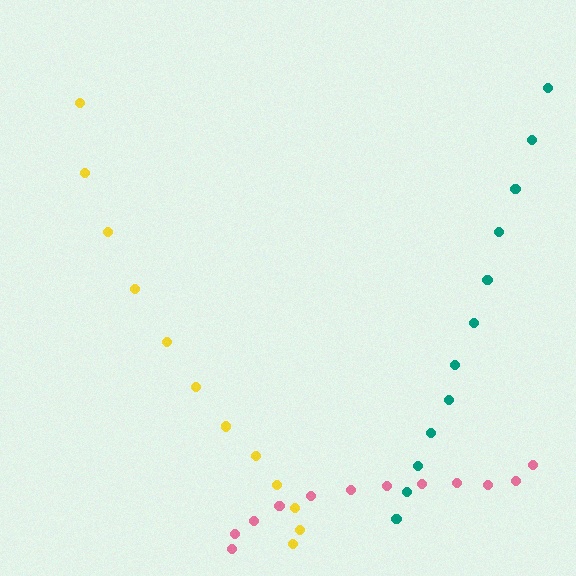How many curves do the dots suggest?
There are 3 distinct paths.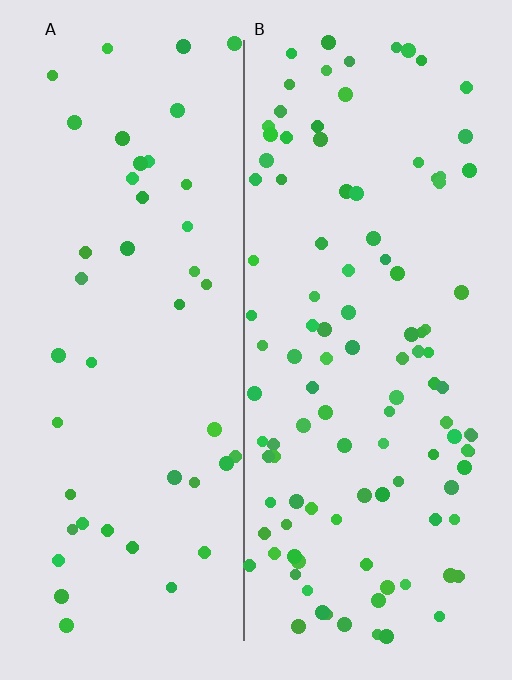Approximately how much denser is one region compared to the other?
Approximately 2.5× — region B over region A.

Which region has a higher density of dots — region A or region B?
B (the right).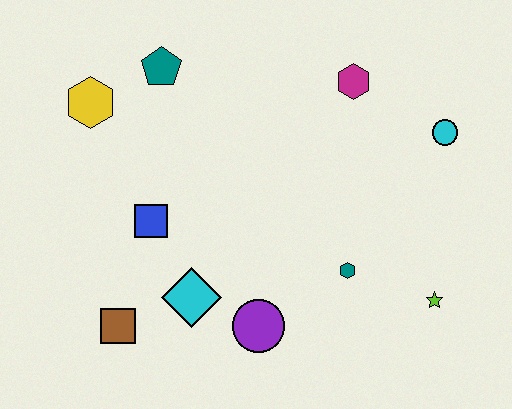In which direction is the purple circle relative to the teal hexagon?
The purple circle is to the left of the teal hexagon.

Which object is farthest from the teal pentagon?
The lime star is farthest from the teal pentagon.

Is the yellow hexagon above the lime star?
Yes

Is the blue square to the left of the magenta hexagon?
Yes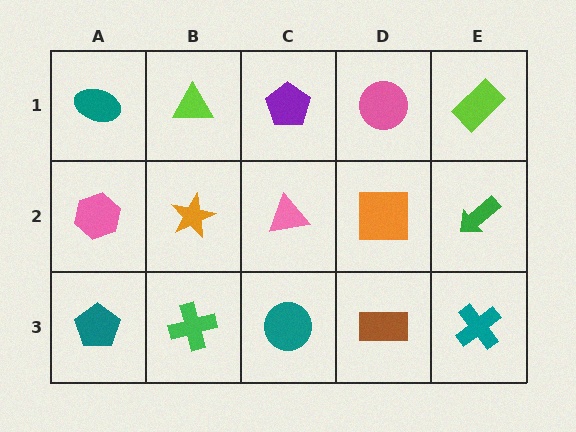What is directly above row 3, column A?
A pink hexagon.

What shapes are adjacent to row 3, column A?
A pink hexagon (row 2, column A), a green cross (row 3, column B).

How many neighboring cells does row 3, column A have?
2.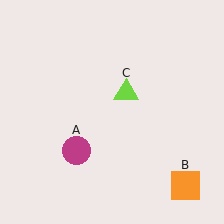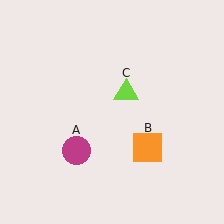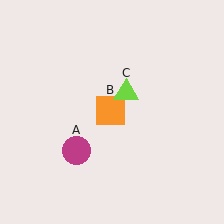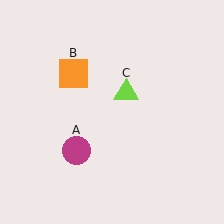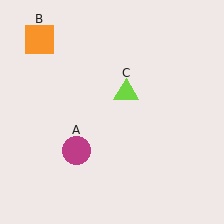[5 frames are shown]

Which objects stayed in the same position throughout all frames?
Magenta circle (object A) and lime triangle (object C) remained stationary.